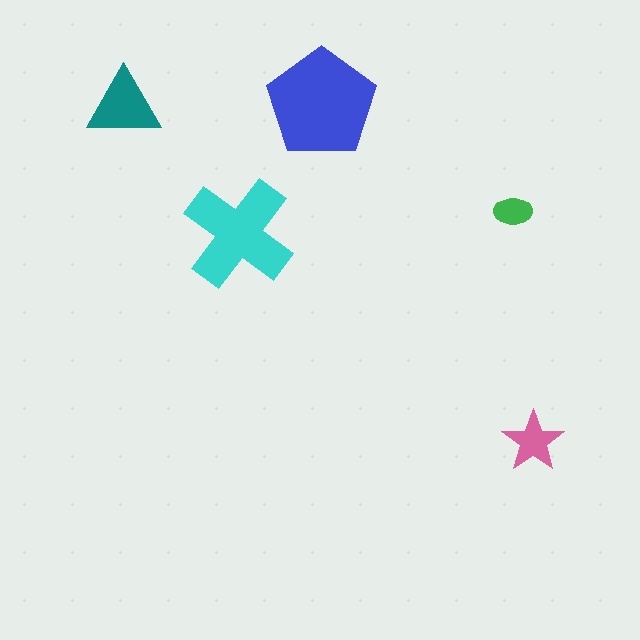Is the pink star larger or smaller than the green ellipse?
Larger.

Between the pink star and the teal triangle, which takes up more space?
The teal triangle.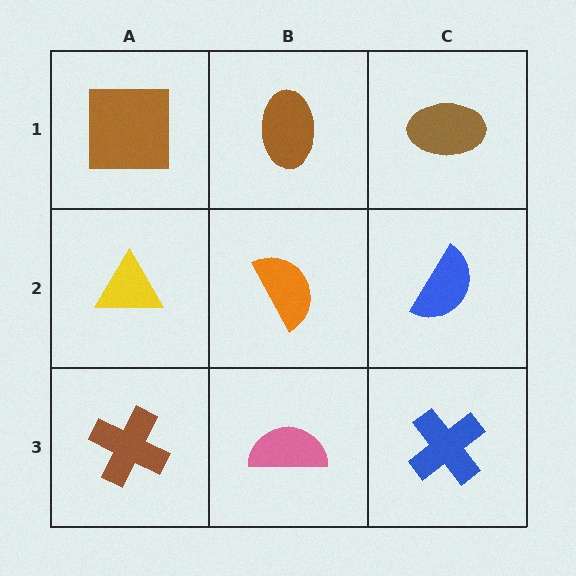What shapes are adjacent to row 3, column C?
A blue semicircle (row 2, column C), a pink semicircle (row 3, column B).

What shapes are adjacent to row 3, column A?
A yellow triangle (row 2, column A), a pink semicircle (row 3, column B).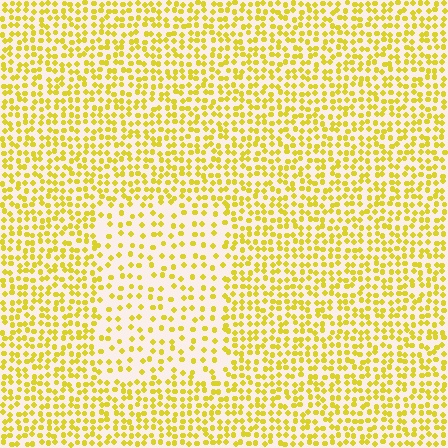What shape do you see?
I see a rectangle.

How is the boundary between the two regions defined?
The boundary is defined by a change in element density (approximately 2.0x ratio). All elements are the same color, size, and shape.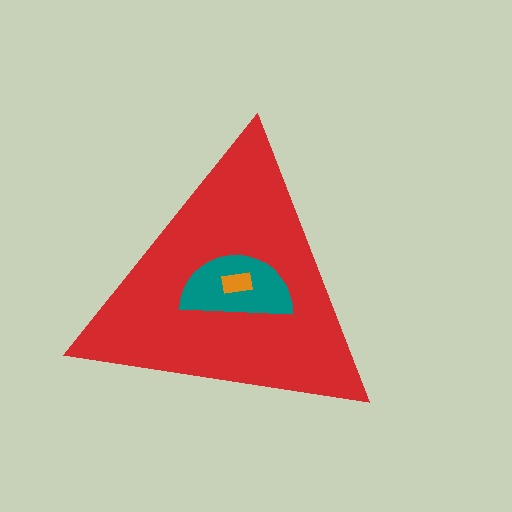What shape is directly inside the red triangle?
The teal semicircle.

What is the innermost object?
The orange rectangle.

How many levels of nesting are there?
3.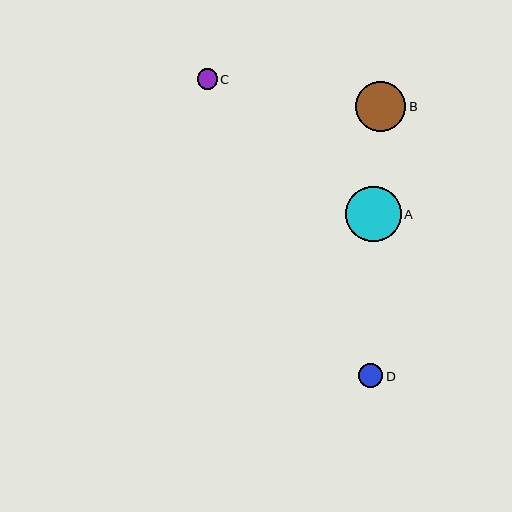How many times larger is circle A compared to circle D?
Circle A is approximately 2.3 times the size of circle D.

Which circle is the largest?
Circle A is the largest with a size of approximately 56 pixels.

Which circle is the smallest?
Circle C is the smallest with a size of approximately 20 pixels.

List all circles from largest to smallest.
From largest to smallest: A, B, D, C.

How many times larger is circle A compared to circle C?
Circle A is approximately 2.8 times the size of circle C.